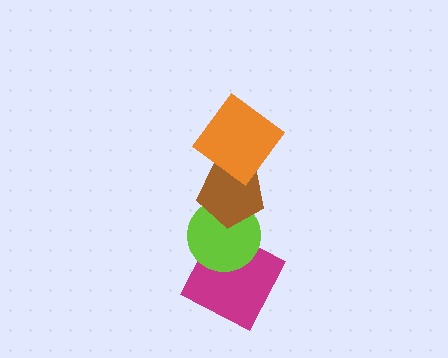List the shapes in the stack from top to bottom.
From top to bottom: the orange diamond, the brown pentagon, the lime circle, the magenta square.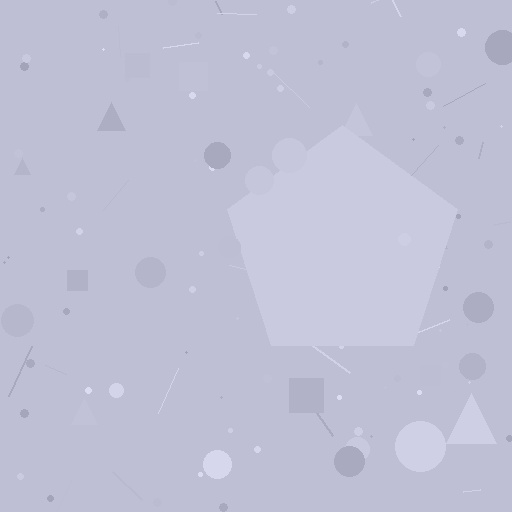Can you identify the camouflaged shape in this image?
The camouflaged shape is a pentagon.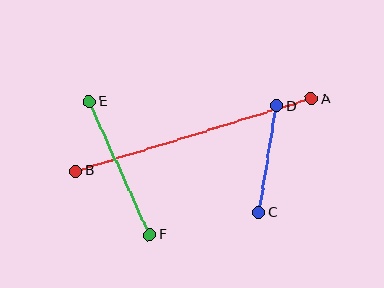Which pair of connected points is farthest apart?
Points A and B are farthest apart.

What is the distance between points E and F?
The distance is approximately 146 pixels.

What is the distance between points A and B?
The distance is approximately 247 pixels.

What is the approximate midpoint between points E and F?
The midpoint is at approximately (119, 168) pixels.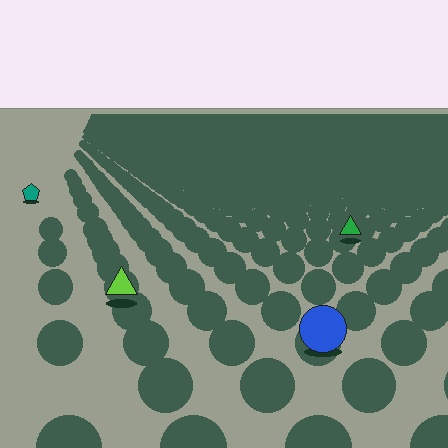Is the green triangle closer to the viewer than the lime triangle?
No. The lime triangle is closer — you can tell from the texture gradient: the ground texture is coarser near it.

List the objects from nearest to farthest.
From nearest to farthest: the blue circle, the lime triangle, the green triangle, the teal pentagon.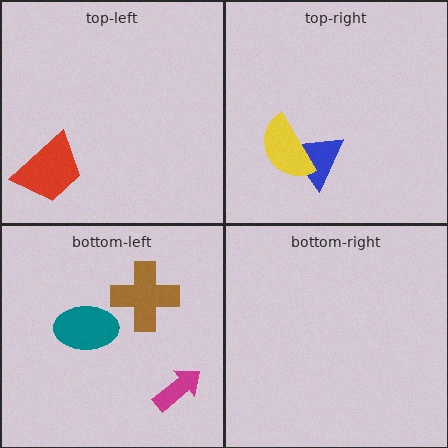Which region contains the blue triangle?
The top-right region.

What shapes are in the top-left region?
The red trapezoid.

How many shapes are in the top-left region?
1.